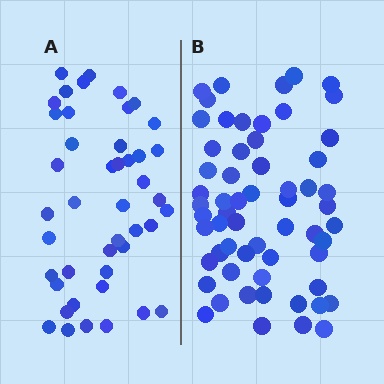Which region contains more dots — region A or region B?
Region B (the right region) has more dots.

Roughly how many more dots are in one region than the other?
Region B has approximately 15 more dots than region A.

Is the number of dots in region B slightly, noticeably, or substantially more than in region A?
Region B has noticeably more, but not dramatically so. The ratio is roughly 1.4 to 1.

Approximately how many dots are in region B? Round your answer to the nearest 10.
About 60 dots.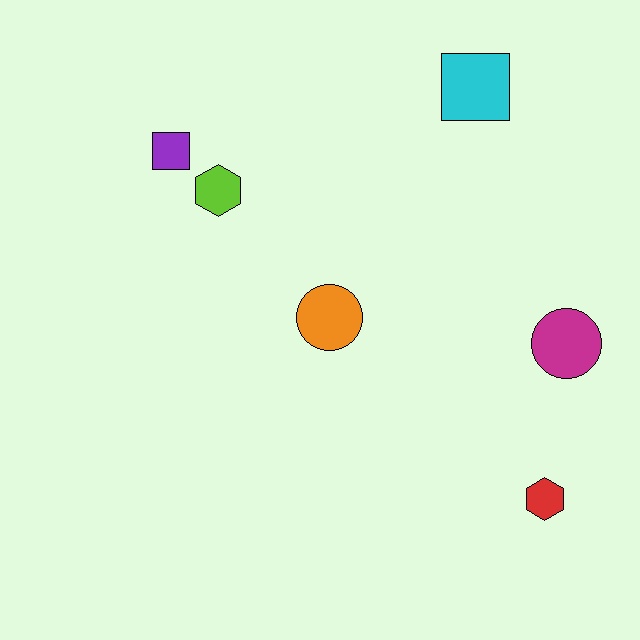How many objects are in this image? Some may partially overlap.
There are 6 objects.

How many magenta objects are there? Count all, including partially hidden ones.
There is 1 magenta object.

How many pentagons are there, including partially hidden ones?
There are no pentagons.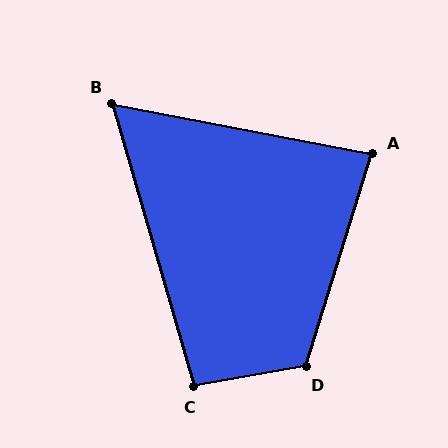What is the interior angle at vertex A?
Approximately 83 degrees (acute).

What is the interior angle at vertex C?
Approximately 97 degrees (obtuse).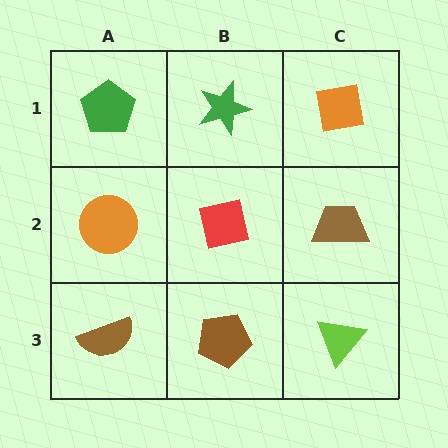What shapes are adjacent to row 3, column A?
An orange circle (row 2, column A), a brown pentagon (row 3, column B).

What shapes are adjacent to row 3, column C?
A brown trapezoid (row 2, column C), a brown pentagon (row 3, column B).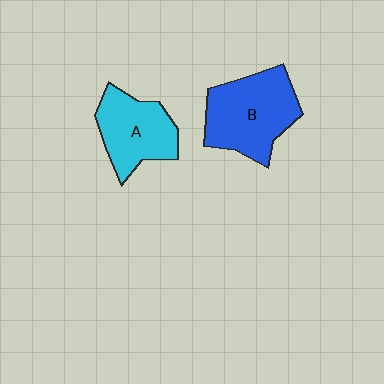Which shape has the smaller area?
Shape A (cyan).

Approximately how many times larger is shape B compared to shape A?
Approximately 1.3 times.